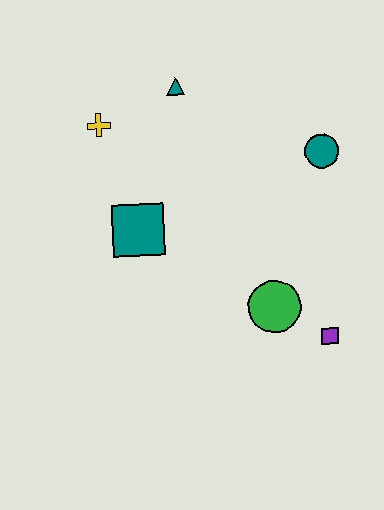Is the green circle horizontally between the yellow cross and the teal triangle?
No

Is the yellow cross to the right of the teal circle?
No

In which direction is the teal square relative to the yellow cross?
The teal square is below the yellow cross.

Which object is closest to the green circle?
The purple square is closest to the green circle.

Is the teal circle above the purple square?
Yes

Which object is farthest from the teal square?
The purple square is farthest from the teal square.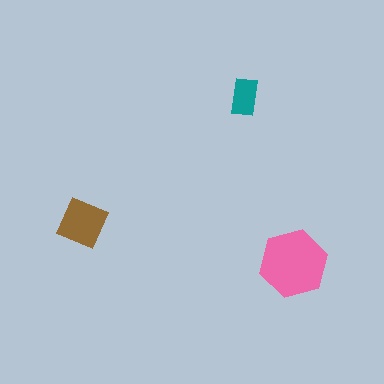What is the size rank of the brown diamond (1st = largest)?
2nd.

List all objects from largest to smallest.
The pink hexagon, the brown diamond, the teal rectangle.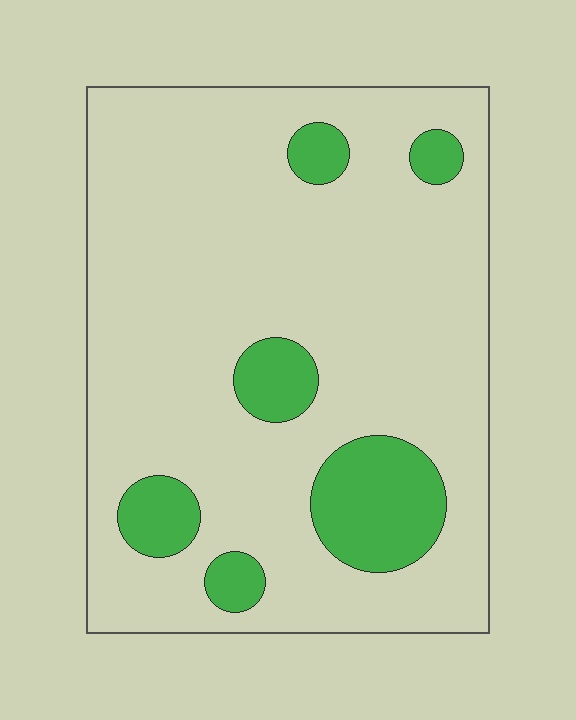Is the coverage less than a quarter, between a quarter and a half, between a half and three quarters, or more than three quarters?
Less than a quarter.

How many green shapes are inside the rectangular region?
6.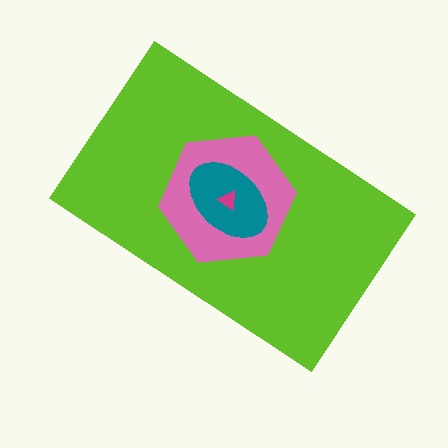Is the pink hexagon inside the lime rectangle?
Yes.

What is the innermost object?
The magenta triangle.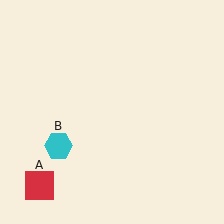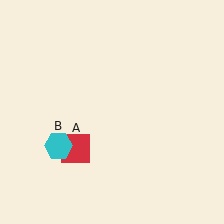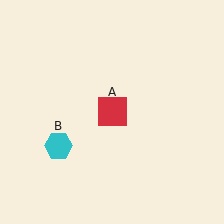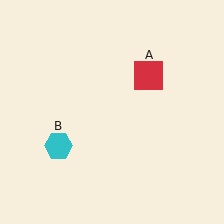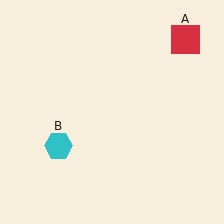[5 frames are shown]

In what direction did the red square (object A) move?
The red square (object A) moved up and to the right.